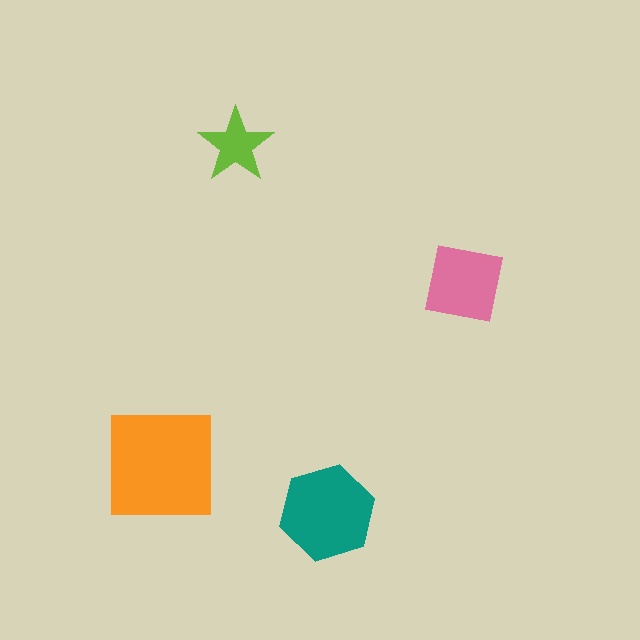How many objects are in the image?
There are 4 objects in the image.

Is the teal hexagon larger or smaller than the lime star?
Larger.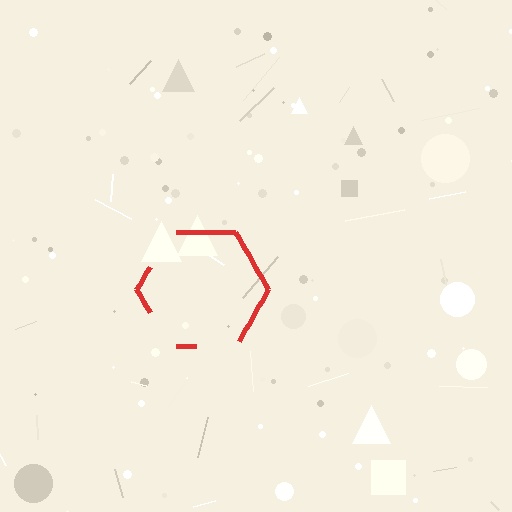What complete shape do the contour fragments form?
The contour fragments form a hexagon.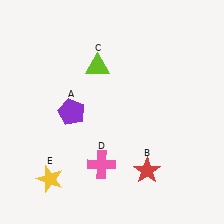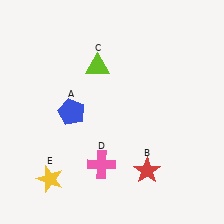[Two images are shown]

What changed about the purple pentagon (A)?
In Image 1, A is purple. In Image 2, it changed to blue.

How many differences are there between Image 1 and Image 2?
There is 1 difference between the two images.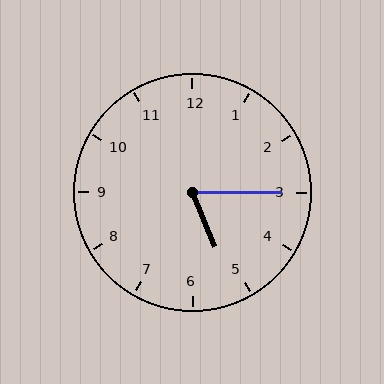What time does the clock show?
5:15.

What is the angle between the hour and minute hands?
Approximately 68 degrees.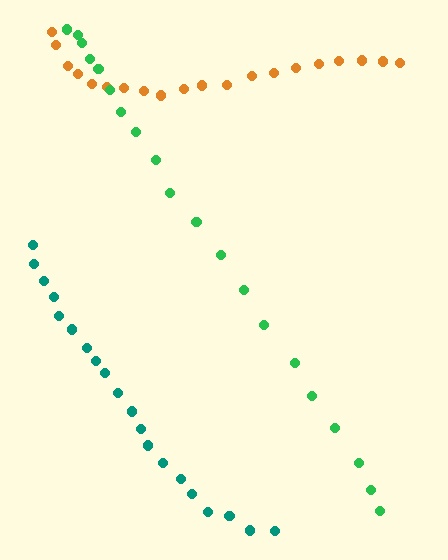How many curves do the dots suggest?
There are 3 distinct paths.